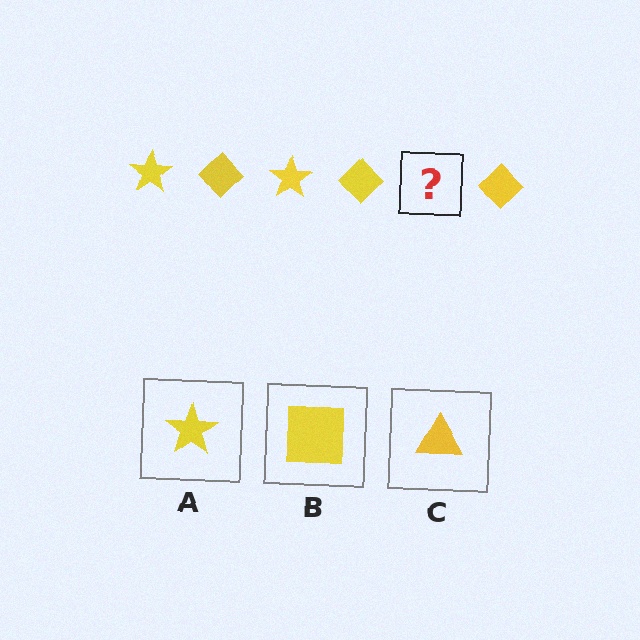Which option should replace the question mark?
Option A.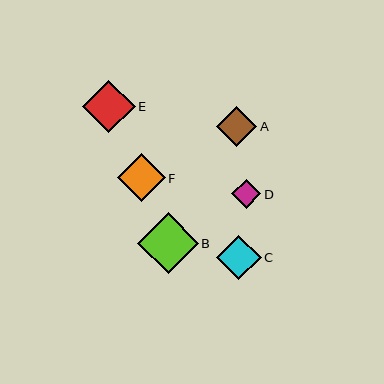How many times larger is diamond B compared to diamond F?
Diamond B is approximately 1.3 times the size of diamond F.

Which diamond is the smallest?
Diamond D is the smallest with a size of approximately 29 pixels.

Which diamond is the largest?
Diamond B is the largest with a size of approximately 60 pixels.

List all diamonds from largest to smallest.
From largest to smallest: B, E, F, C, A, D.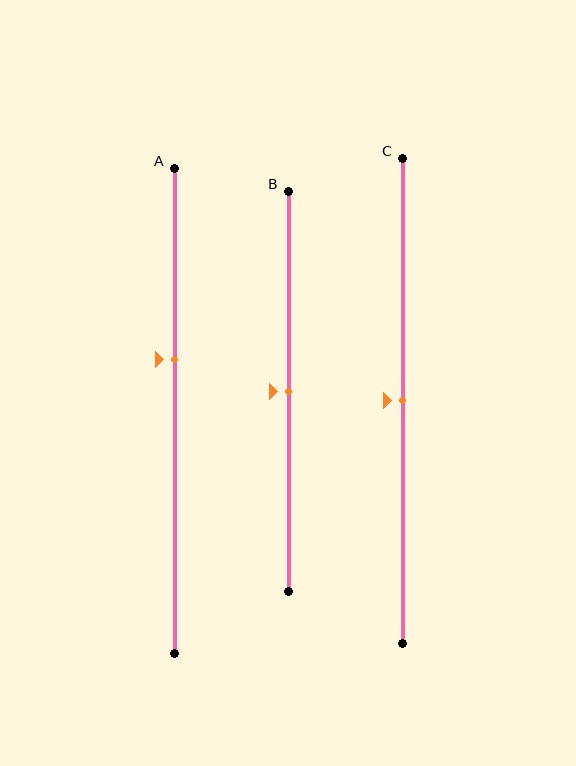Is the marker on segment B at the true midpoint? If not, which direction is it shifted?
Yes, the marker on segment B is at the true midpoint.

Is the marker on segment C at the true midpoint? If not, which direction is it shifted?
Yes, the marker on segment C is at the true midpoint.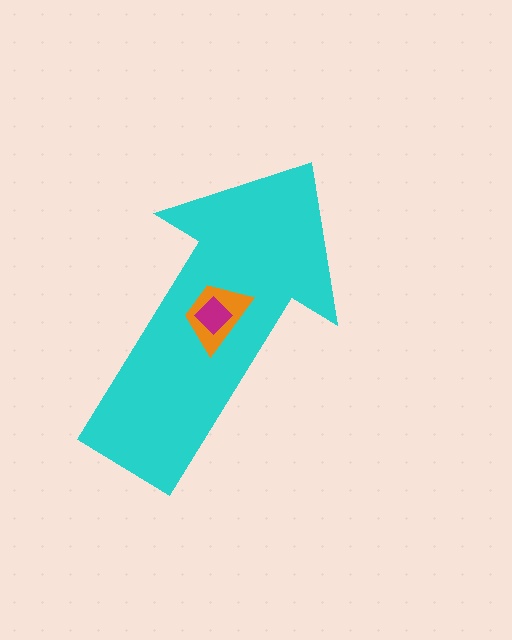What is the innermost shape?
The magenta diamond.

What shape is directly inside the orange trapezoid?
The magenta diamond.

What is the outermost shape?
The cyan arrow.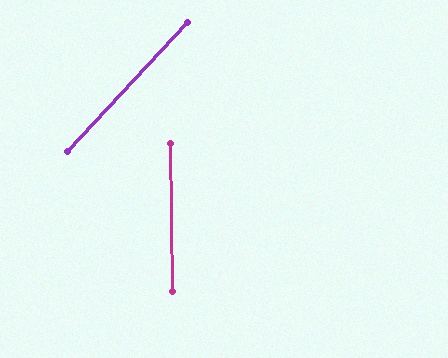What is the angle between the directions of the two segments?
Approximately 44 degrees.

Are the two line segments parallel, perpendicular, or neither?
Neither parallel nor perpendicular — they differ by about 44°.